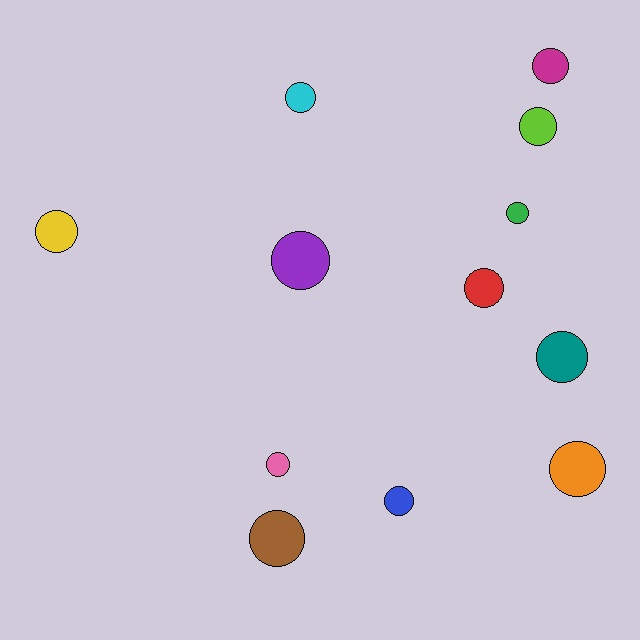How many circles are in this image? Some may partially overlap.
There are 12 circles.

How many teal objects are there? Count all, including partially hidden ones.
There is 1 teal object.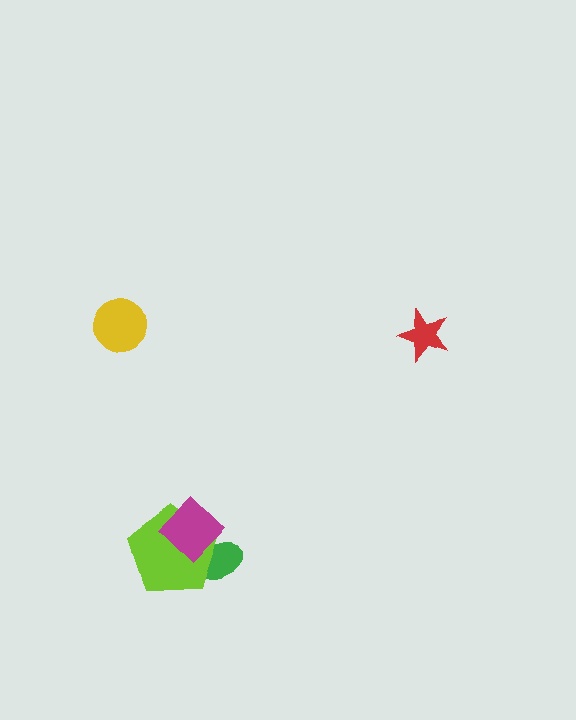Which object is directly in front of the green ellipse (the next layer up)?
The lime pentagon is directly in front of the green ellipse.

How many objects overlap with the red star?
0 objects overlap with the red star.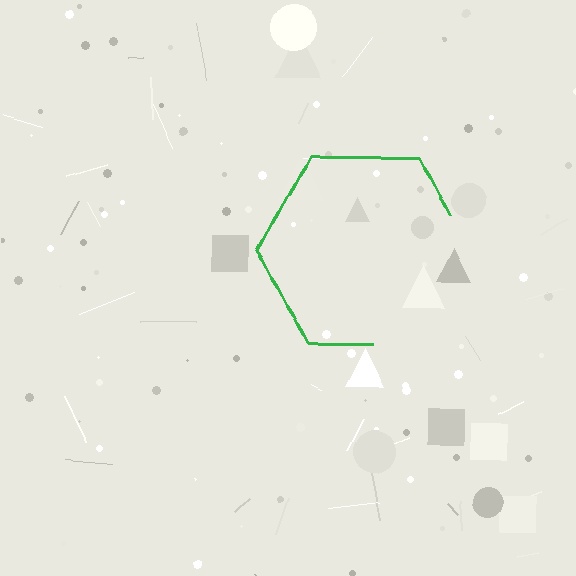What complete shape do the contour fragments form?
The contour fragments form a hexagon.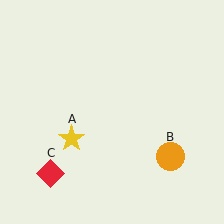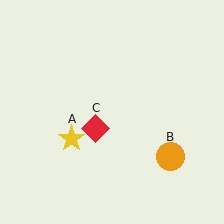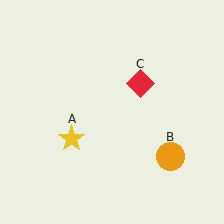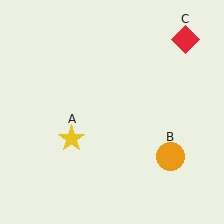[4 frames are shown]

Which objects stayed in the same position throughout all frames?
Yellow star (object A) and orange circle (object B) remained stationary.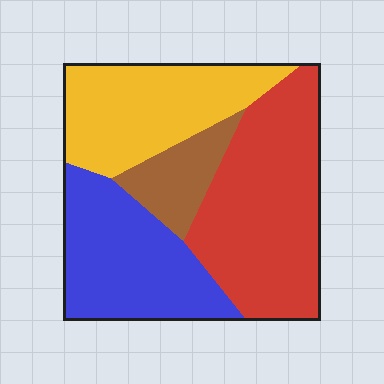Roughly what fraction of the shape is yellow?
Yellow takes up between a sixth and a third of the shape.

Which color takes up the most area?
Red, at roughly 35%.